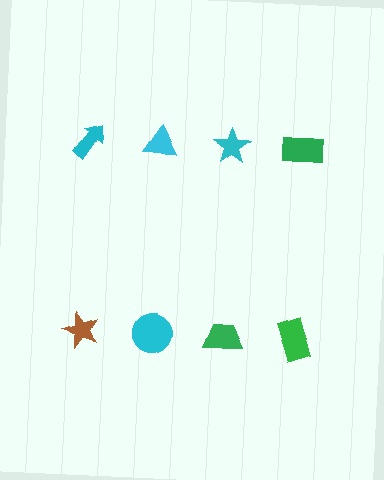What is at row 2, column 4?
A green rectangle.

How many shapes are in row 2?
4 shapes.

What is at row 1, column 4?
A green rectangle.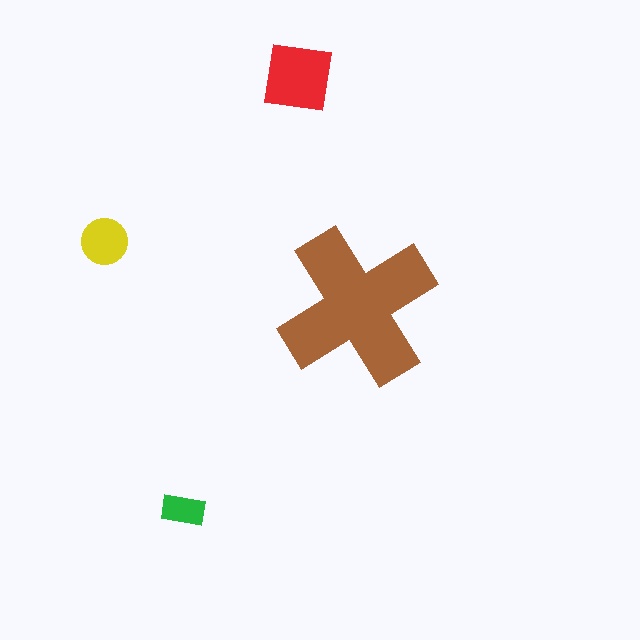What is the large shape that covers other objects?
A brown cross.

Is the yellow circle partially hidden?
No, the yellow circle is fully visible.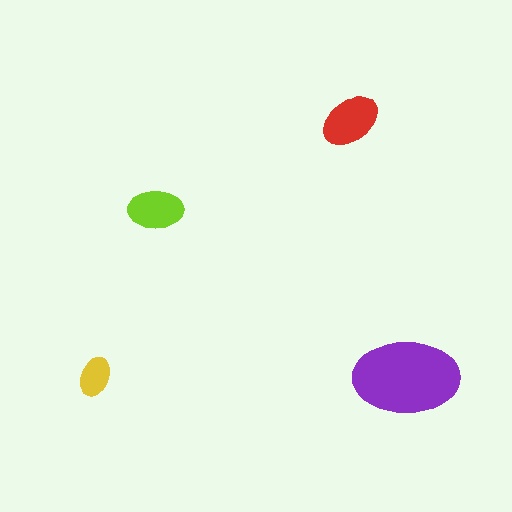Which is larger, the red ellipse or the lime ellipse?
The red one.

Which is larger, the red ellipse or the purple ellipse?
The purple one.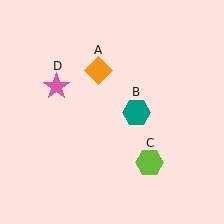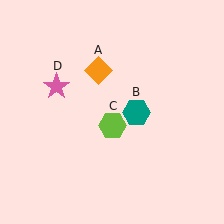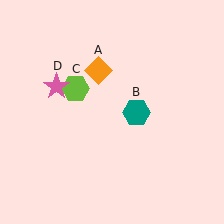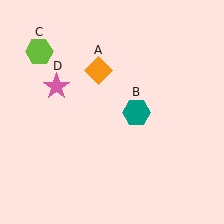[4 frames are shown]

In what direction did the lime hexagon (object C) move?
The lime hexagon (object C) moved up and to the left.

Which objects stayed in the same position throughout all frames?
Orange diamond (object A) and teal hexagon (object B) and pink star (object D) remained stationary.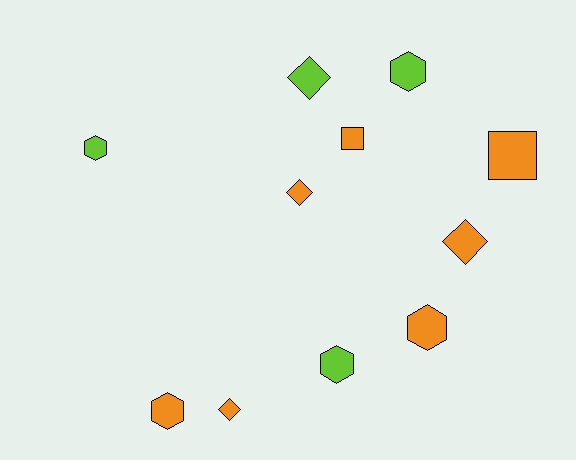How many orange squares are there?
There are 2 orange squares.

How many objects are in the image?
There are 11 objects.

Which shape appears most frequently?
Hexagon, with 5 objects.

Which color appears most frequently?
Orange, with 7 objects.